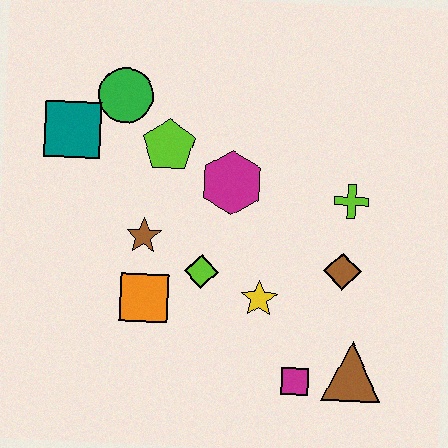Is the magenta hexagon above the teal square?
No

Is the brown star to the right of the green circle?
Yes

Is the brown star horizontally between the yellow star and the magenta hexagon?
No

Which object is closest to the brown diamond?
The lime cross is closest to the brown diamond.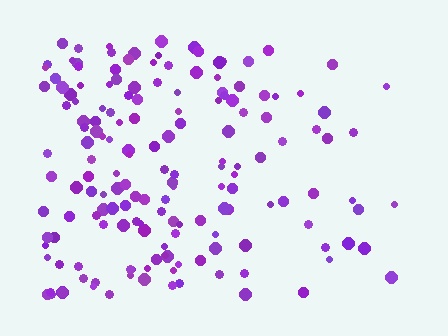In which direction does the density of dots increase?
From right to left, with the left side densest.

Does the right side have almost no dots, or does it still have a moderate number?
Still a moderate number, just noticeably fewer than the left.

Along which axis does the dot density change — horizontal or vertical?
Horizontal.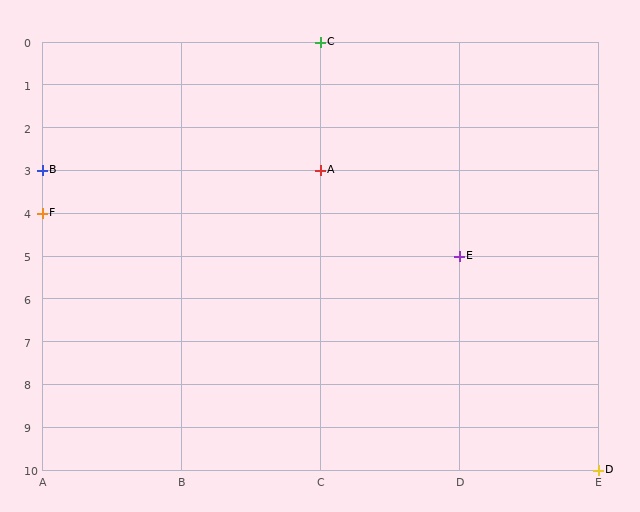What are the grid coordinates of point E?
Point E is at grid coordinates (D, 5).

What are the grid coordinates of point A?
Point A is at grid coordinates (C, 3).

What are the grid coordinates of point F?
Point F is at grid coordinates (A, 4).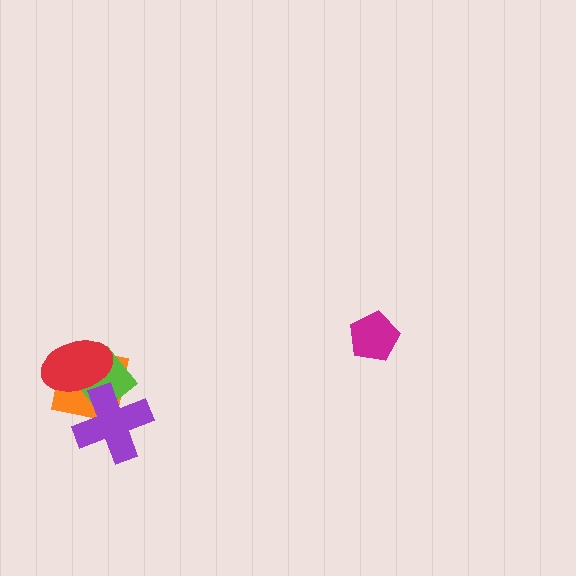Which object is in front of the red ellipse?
The purple cross is in front of the red ellipse.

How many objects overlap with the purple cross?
3 objects overlap with the purple cross.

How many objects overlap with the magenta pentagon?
0 objects overlap with the magenta pentagon.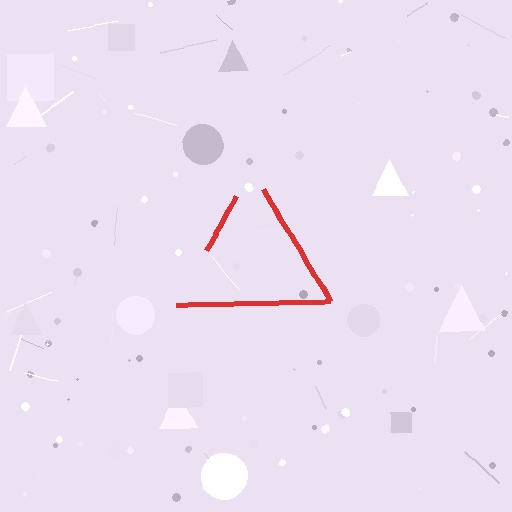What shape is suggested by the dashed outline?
The dashed outline suggests a triangle.